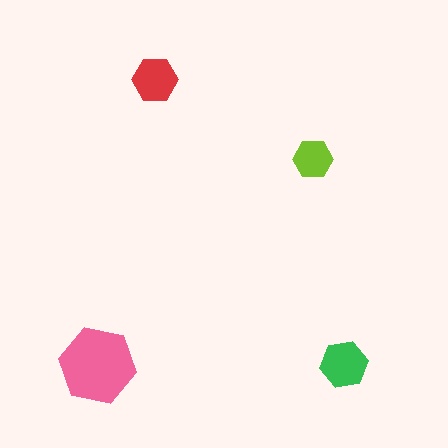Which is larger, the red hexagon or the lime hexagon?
The red one.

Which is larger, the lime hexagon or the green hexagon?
The green one.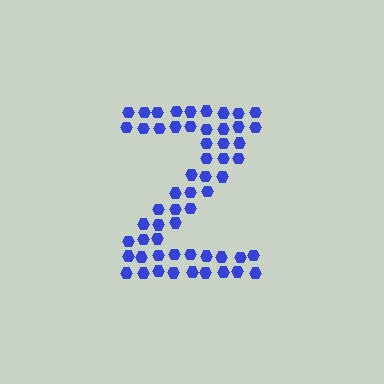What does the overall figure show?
The overall figure shows the letter Z.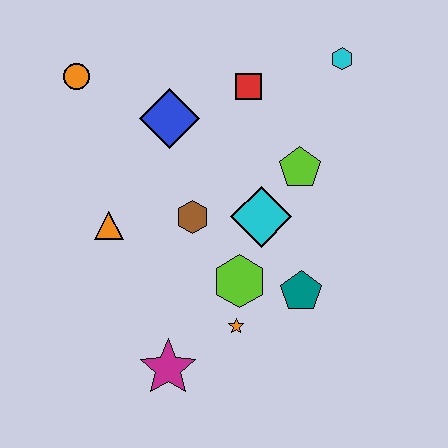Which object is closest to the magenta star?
The orange star is closest to the magenta star.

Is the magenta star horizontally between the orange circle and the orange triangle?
No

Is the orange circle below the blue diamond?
No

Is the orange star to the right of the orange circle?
Yes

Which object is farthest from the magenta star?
The cyan hexagon is farthest from the magenta star.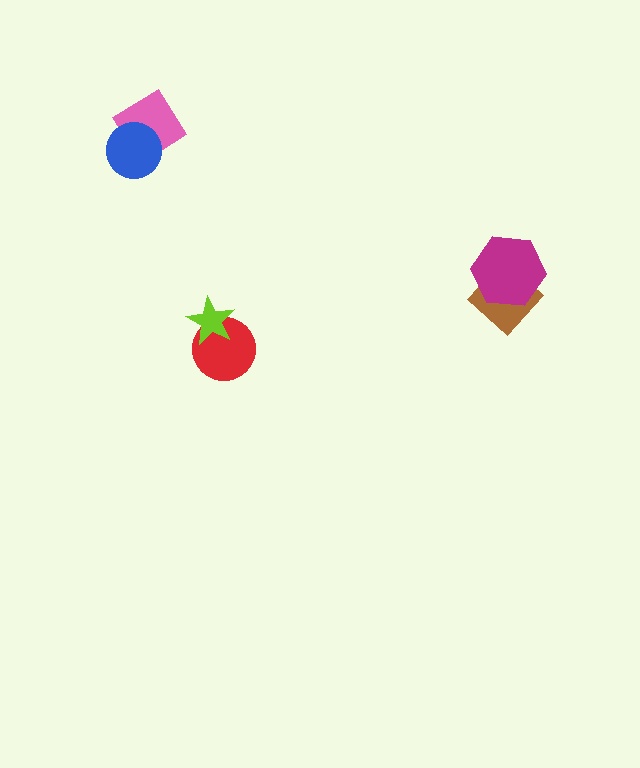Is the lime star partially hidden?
No, no other shape covers it.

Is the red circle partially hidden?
Yes, it is partially covered by another shape.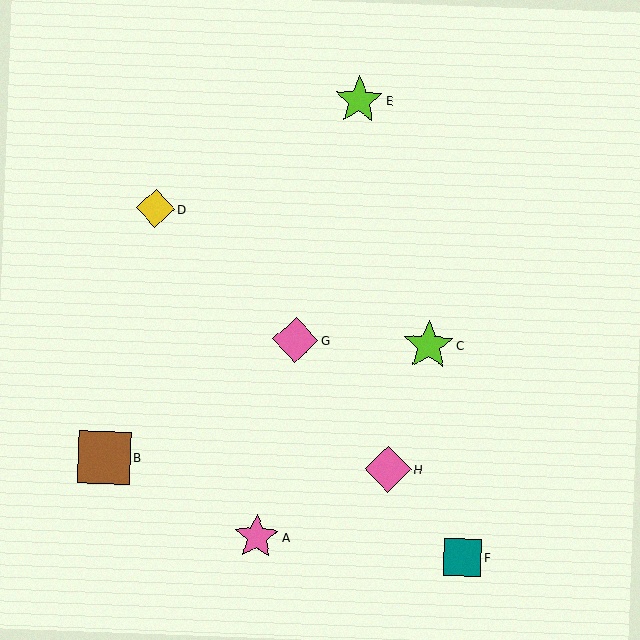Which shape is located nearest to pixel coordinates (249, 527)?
The pink star (labeled A) at (257, 537) is nearest to that location.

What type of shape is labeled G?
Shape G is a pink diamond.